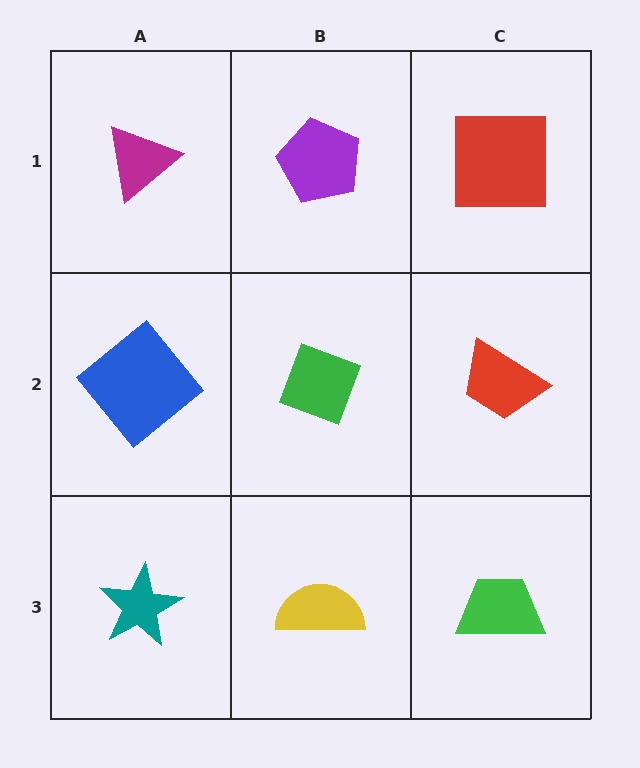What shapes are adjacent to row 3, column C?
A red trapezoid (row 2, column C), a yellow semicircle (row 3, column B).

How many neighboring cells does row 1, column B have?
3.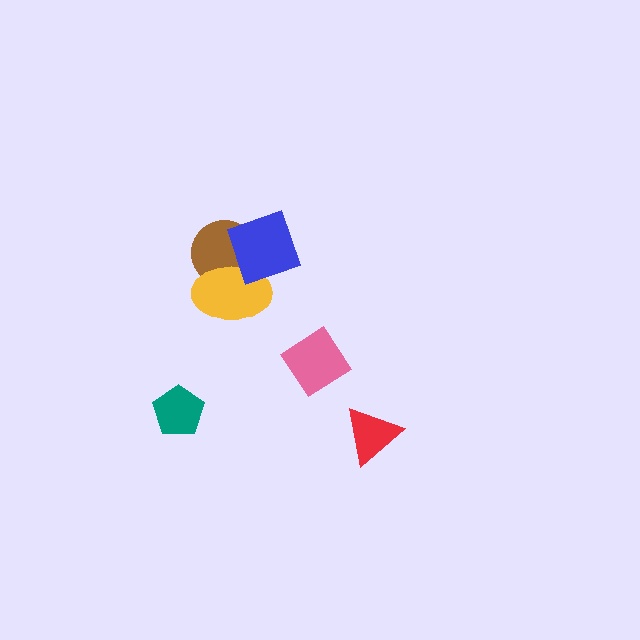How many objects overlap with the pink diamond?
0 objects overlap with the pink diamond.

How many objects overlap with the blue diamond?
2 objects overlap with the blue diamond.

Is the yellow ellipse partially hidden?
Yes, it is partially covered by another shape.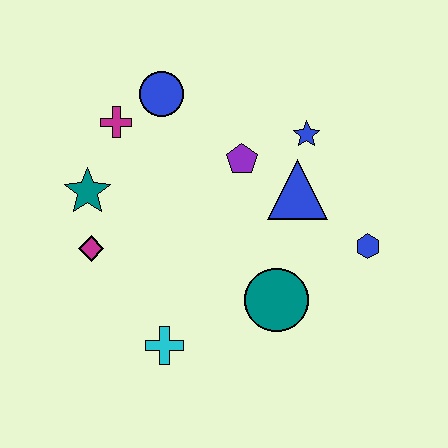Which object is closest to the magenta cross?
The blue circle is closest to the magenta cross.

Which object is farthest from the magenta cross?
The blue hexagon is farthest from the magenta cross.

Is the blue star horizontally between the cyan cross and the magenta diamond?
No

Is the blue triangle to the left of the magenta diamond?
No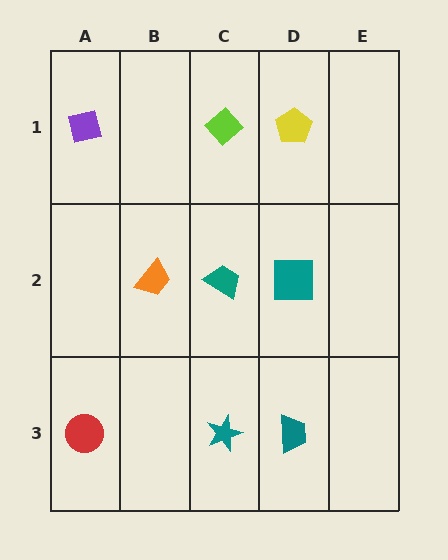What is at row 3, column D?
A teal trapezoid.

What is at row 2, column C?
A teal trapezoid.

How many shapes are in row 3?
3 shapes.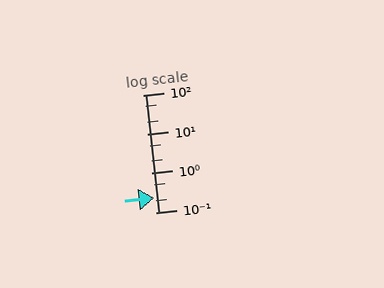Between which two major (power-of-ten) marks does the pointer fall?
The pointer is between 0.1 and 1.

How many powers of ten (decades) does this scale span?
The scale spans 3 decades, from 0.1 to 100.